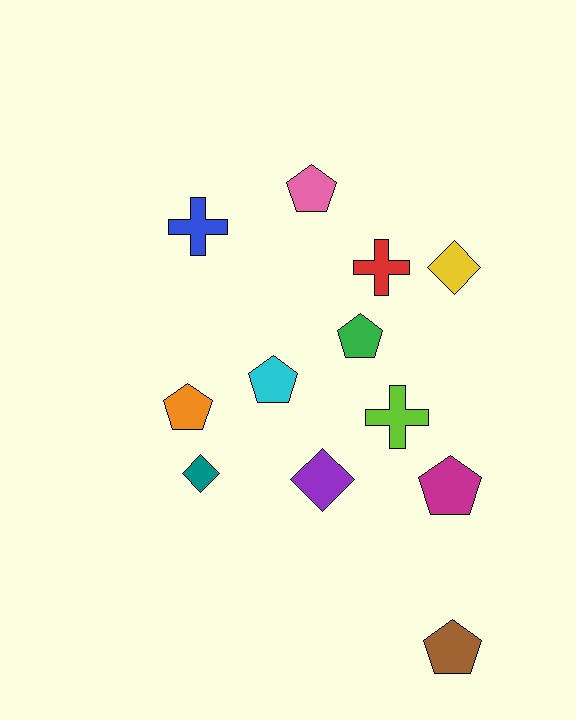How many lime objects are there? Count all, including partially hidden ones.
There is 1 lime object.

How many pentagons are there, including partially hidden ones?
There are 6 pentagons.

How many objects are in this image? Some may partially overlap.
There are 12 objects.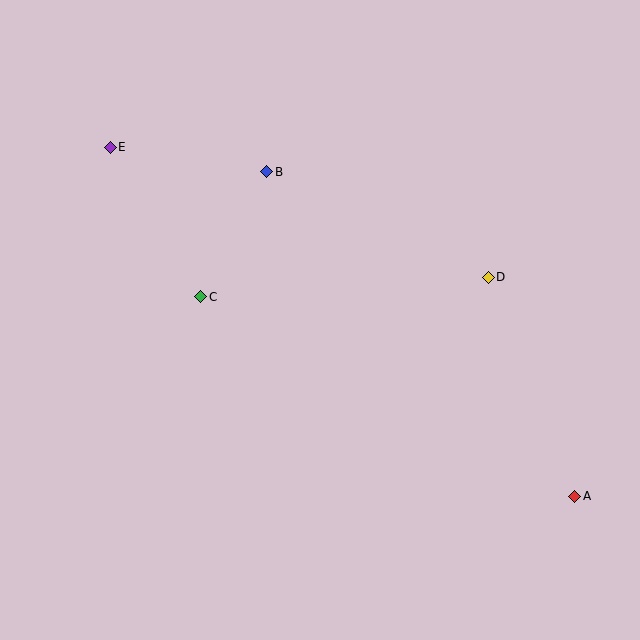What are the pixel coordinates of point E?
Point E is at (110, 147).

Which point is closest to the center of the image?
Point C at (201, 297) is closest to the center.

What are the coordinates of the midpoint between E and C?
The midpoint between E and C is at (156, 222).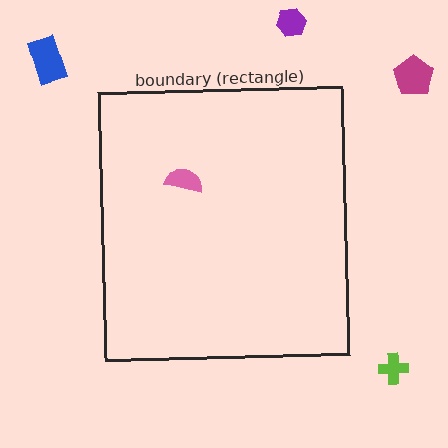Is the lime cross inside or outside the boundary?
Outside.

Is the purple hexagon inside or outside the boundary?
Outside.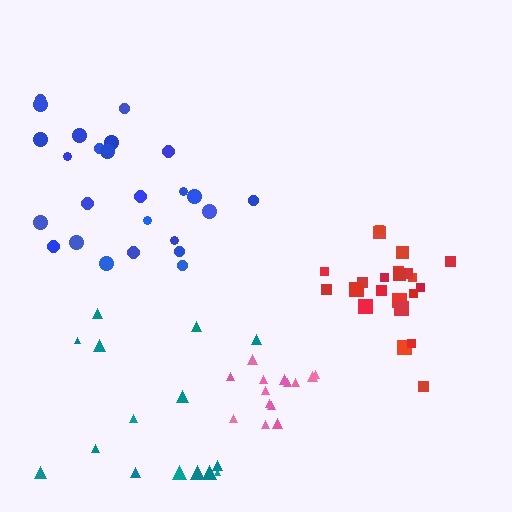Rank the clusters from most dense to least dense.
pink, red, blue, teal.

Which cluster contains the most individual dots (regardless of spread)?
Blue (25).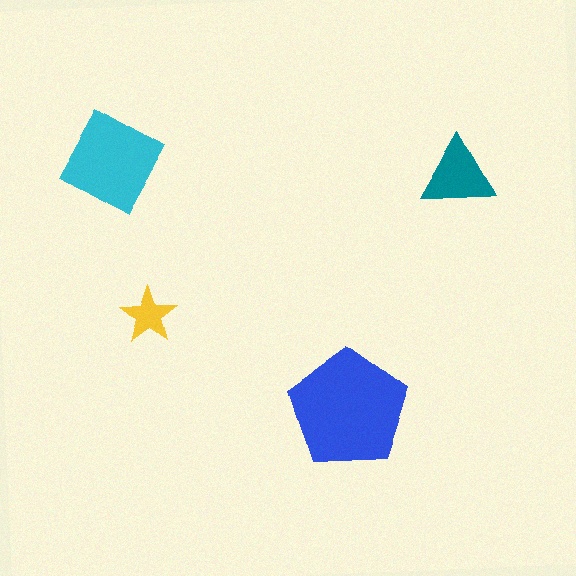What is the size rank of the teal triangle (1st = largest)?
3rd.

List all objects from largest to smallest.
The blue pentagon, the cyan square, the teal triangle, the yellow star.